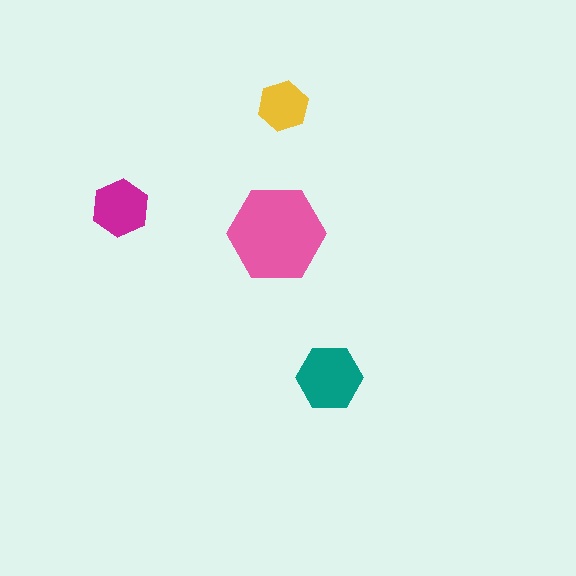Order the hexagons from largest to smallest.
the pink one, the teal one, the magenta one, the yellow one.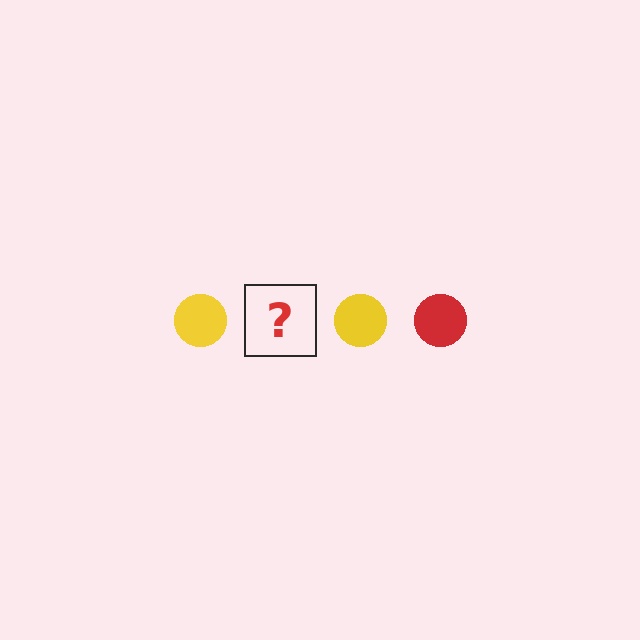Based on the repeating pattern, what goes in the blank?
The blank should be a red circle.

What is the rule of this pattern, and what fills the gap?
The rule is that the pattern cycles through yellow, red circles. The gap should be filled with a red circle.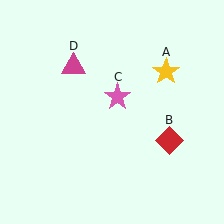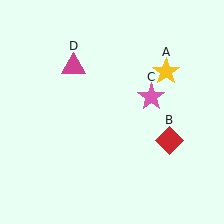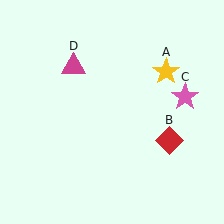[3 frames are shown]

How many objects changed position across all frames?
1 object changed position: pink star (object C).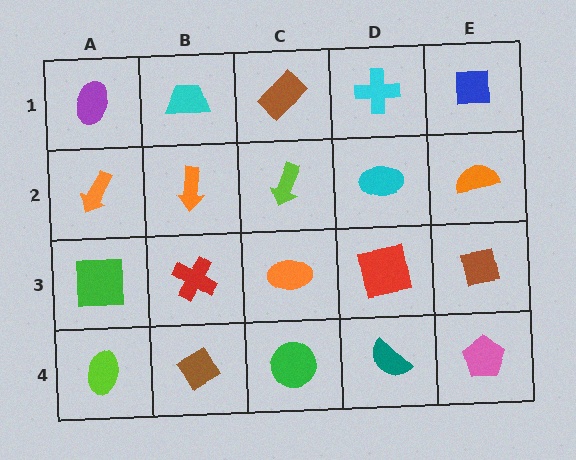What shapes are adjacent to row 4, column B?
A red cross (row 3, column B), a lime ellipse (row 4, column A), a green circle (row 4, column C).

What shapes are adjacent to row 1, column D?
A cyan ellipse (row 2, column D), a brown rectangle (row 1, column C), a blue square (row 1, column E).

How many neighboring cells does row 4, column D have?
3.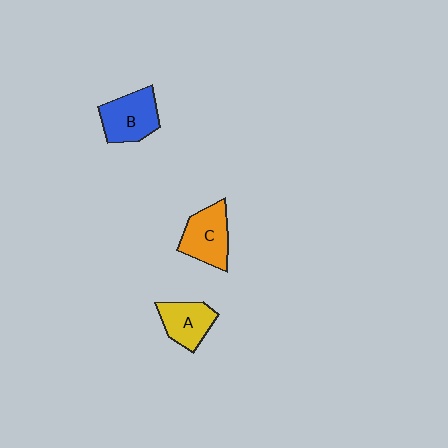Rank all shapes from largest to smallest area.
From largest to smallest: B (blue), C (orange), A (yellow).